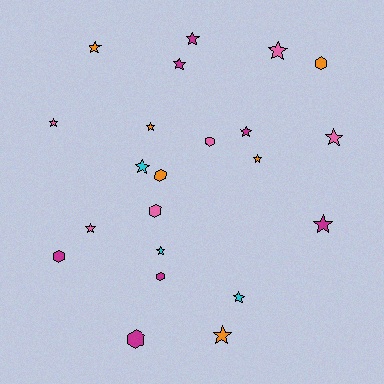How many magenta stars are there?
There are 4 magenta stars.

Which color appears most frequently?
Magenta, with 7 objects.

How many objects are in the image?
There are 22 objects.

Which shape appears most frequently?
Star, with 15 objects.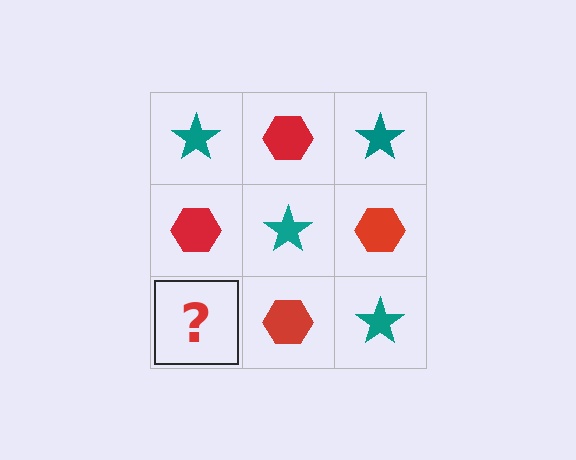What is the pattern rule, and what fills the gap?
The rule is that it alternates teal star and red hexagon in a checkerboard pattern. The gap should be filled with a teal star.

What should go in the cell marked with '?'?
The missing cell should contain a teal star.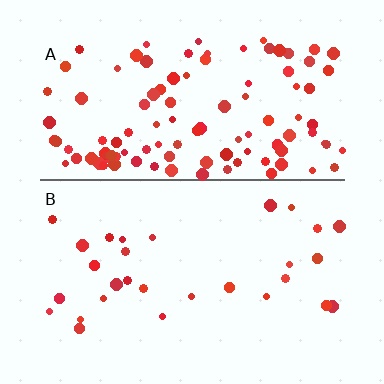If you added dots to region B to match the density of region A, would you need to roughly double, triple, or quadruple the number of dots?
Approximately quadruple.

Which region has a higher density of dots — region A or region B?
A (the top).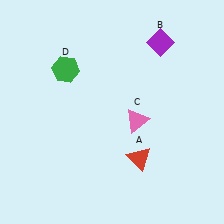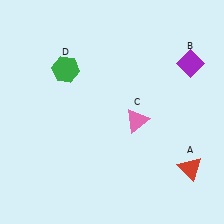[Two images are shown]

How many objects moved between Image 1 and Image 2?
2 objects moved between the two images.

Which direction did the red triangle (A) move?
The red triangle (A) moved right.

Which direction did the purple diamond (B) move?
The purple diamond (B) moved right.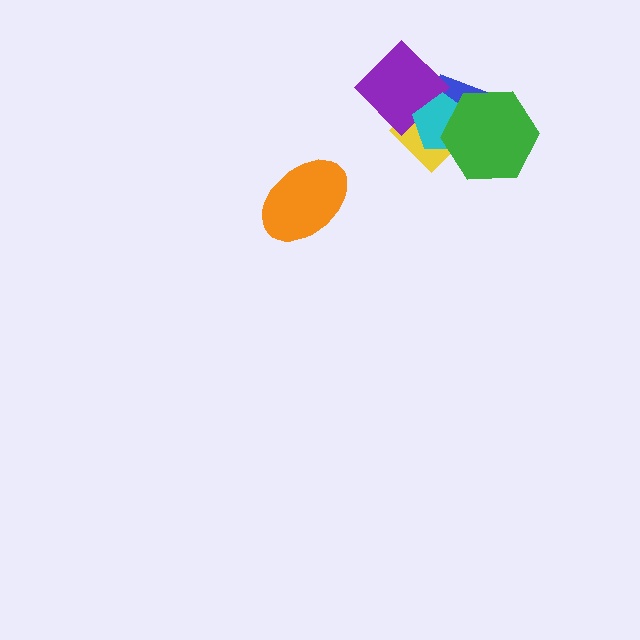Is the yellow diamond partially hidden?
Yes, it is partially covered by another shape.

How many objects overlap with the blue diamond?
4 objects overlap with the blue diamond.